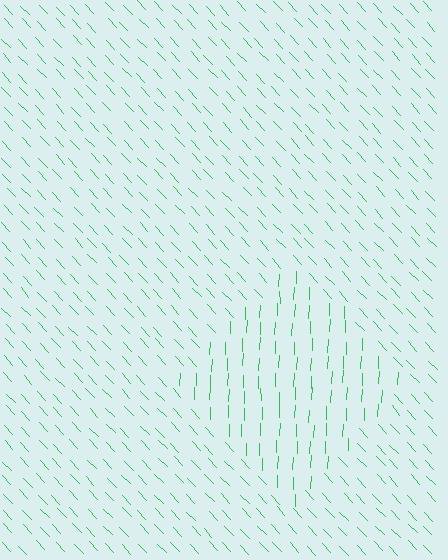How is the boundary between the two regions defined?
The boundary is defined purely by a change in line orientation (approximately 45 degrees difference). All lines are the same color and thickness.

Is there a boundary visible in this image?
Yes, there is a texture boundary formed by a change in line orientation.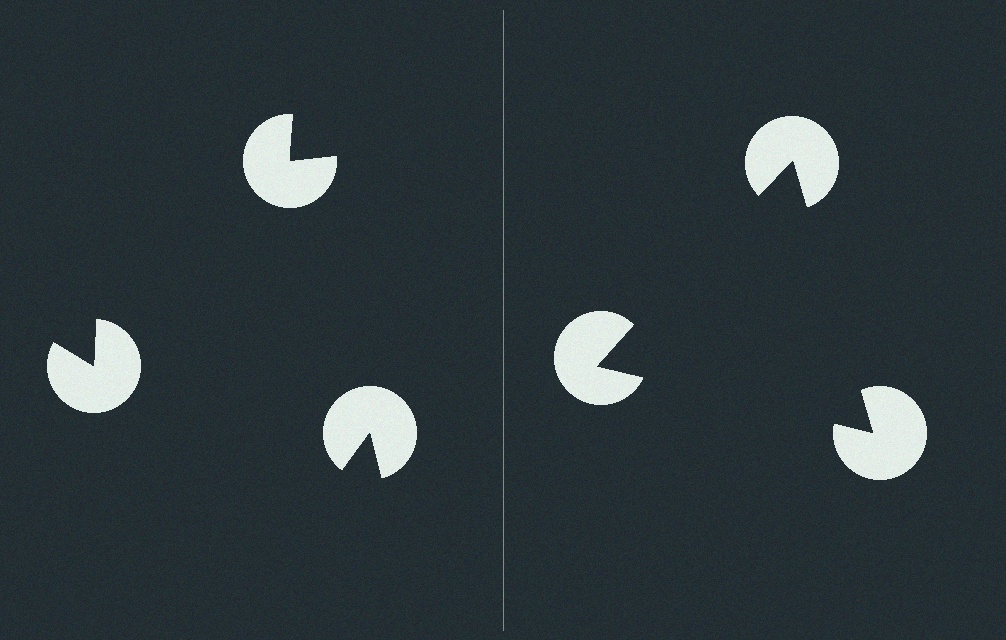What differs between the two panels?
The pac-man discs are positioned identically on both sides; only the wedge orientations differ. On the right they align to a triangle; on the left they are misaligned.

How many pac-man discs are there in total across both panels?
6 — 3 on each side.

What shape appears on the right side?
An illusory triangle.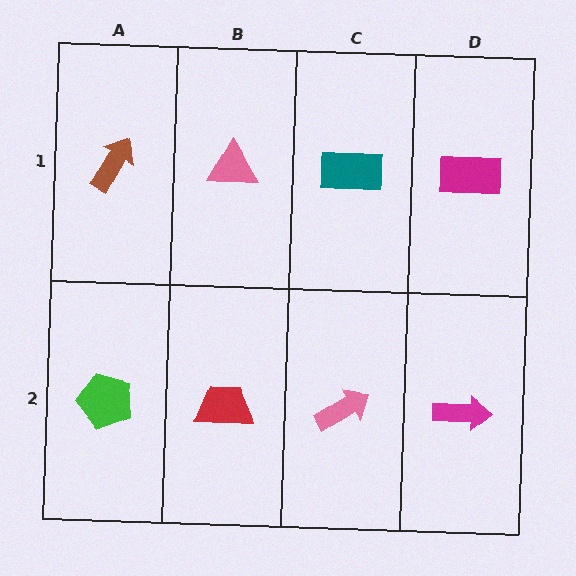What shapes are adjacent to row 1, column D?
A magenta arrow (row 2, column D), a teal rectangle (row 1, column C).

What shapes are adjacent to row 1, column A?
A green pentagon (row 2, column A), a pink triangle (row 1, column B).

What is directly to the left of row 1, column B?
A brown arrow.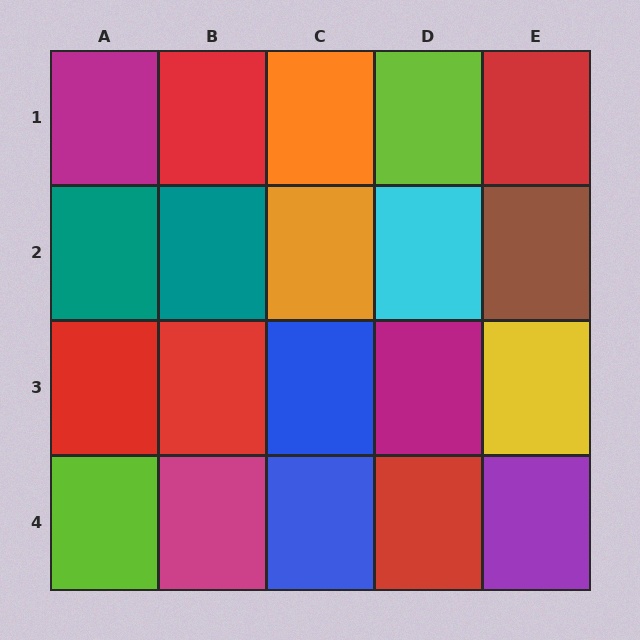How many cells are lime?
2 cells are lime.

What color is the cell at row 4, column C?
Blue.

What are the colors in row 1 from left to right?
Magenta, red, orange, lime, red.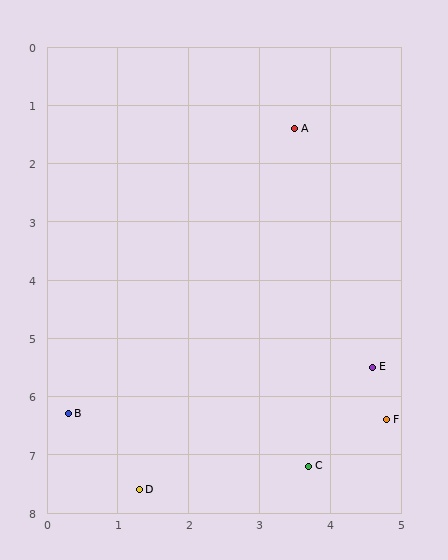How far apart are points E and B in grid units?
Points E and B are about 4.4 grid units apart.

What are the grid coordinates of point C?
Point C is at approximately (3.7, 7.2).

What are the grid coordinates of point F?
Point F is at approximately (4.8, 6.4).